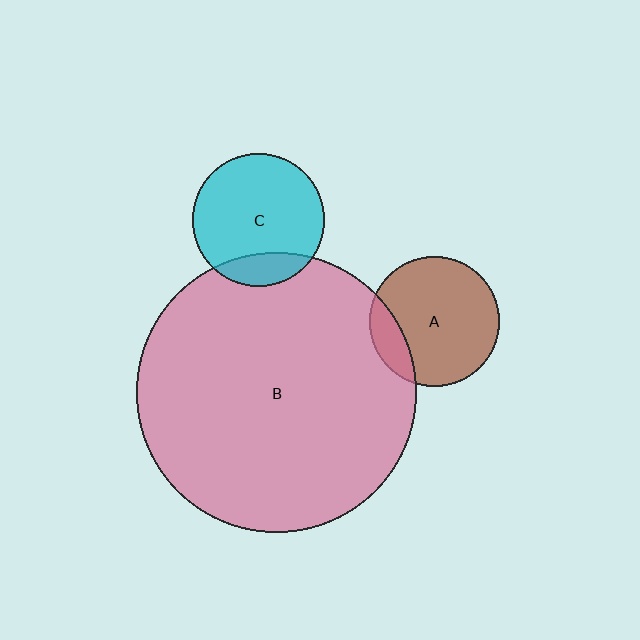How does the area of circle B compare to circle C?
Approximately 4.5 times.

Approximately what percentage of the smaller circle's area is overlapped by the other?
Approximately 15%.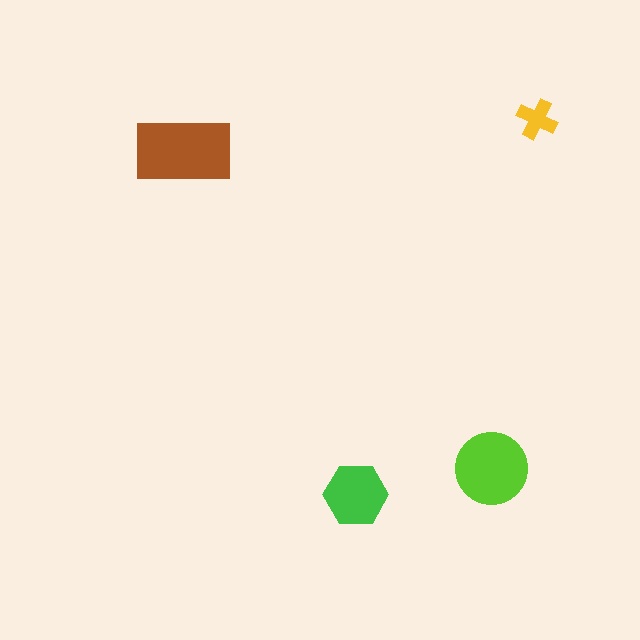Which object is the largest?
The brown rectangle.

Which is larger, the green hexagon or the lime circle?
The lime circle.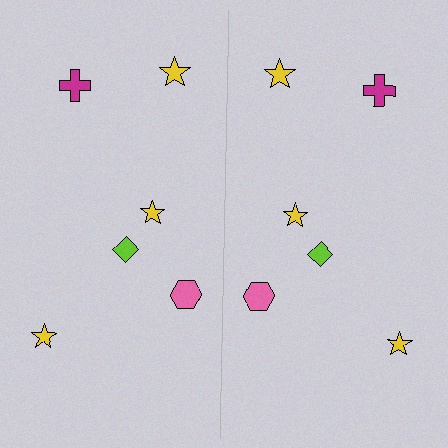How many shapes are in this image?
There are 12 shapes in this image.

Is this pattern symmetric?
Yes, this pattern has bilateral (reflection) symmetry.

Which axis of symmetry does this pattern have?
The pattern has a vertical axis of symmetry running through the center of the image.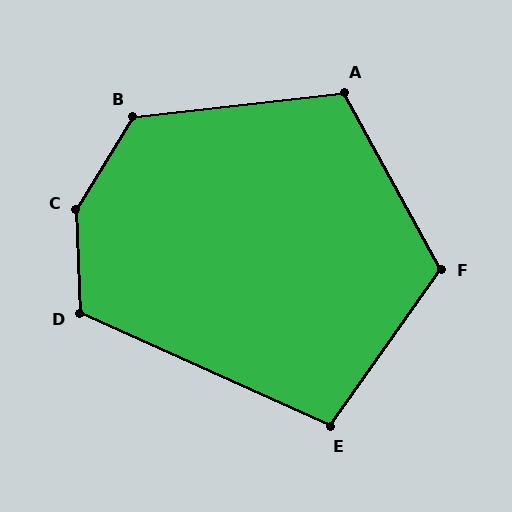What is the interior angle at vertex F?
Approximately 116 degrees (obtuse).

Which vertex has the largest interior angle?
C, at approximately 147 degrees.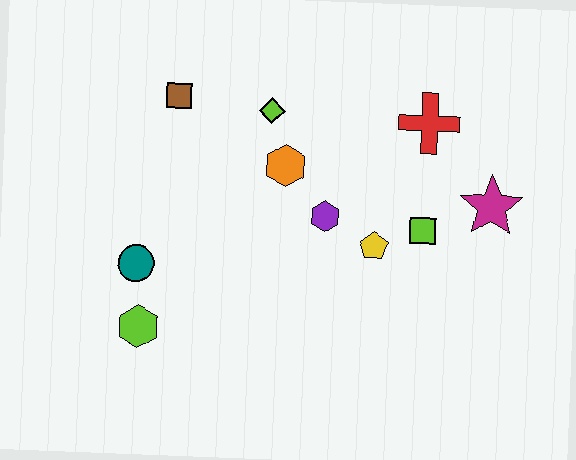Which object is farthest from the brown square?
The magenta star is farthest from the brown square.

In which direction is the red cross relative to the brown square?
The red cross is to the right of the brown square.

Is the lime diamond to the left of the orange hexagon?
Yes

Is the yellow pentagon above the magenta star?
No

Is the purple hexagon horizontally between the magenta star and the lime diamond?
Yes